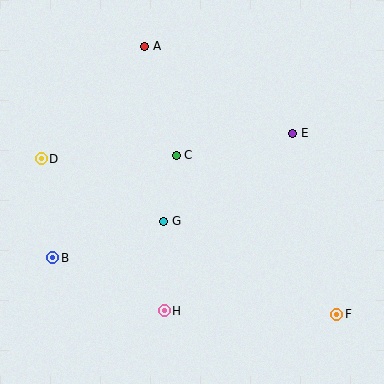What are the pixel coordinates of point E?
Point E is at (293, 133).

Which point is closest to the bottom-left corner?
Point B is closest to the bottom-left corner.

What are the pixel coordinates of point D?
Point D is at (41, 159).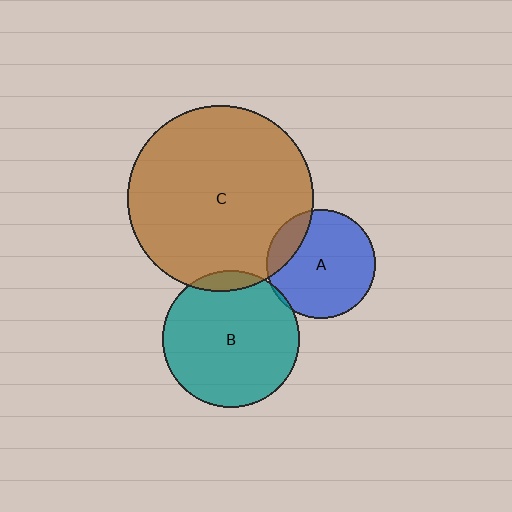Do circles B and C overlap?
Yes.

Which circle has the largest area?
Circle C (brown).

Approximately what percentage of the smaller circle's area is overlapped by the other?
Approximately 5%.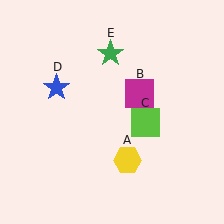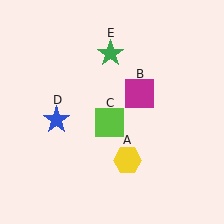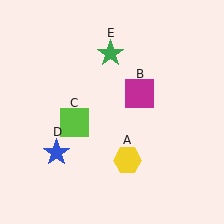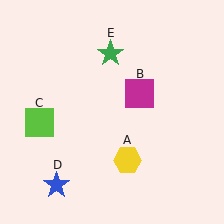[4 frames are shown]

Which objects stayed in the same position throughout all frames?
Yellow hexagon (object A) and magenta square (object B) and green star (object E) remained stationary.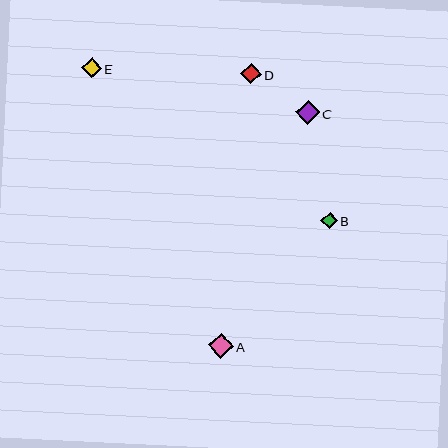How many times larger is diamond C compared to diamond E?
Diamond C is approximately 1.2 times the size of diamond E.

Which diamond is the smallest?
Diamond B is the smallest with a size of approximately 16 pixels.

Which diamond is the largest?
Diamond A is the largest with a size of approximately 25 pixels.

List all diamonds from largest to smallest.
From largest to smallest: A, C, D, E, B.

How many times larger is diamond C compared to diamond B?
Diamond C is approximately 1.5 times the size of diamond B.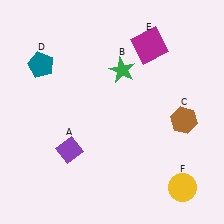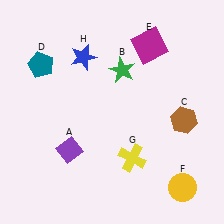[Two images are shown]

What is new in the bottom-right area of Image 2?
A yellow cross (G) was added in the bottom-right area of Image 2.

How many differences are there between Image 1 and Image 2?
There are 2 differences between the two images.